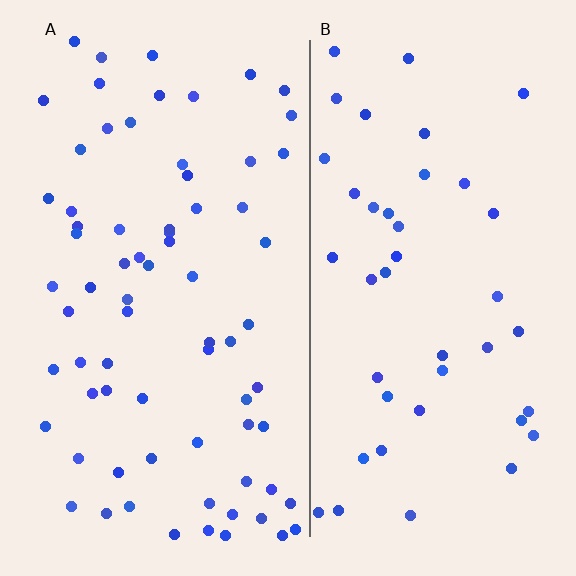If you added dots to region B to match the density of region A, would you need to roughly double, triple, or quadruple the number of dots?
Approximately double.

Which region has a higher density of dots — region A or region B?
A (the left).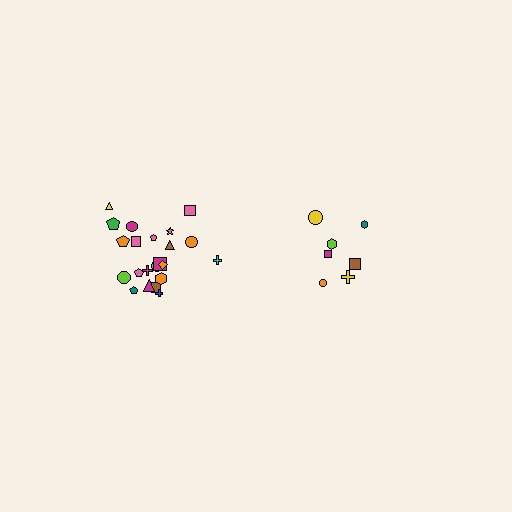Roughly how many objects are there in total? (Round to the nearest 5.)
Roughly 30 objects in total.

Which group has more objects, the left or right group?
The left group.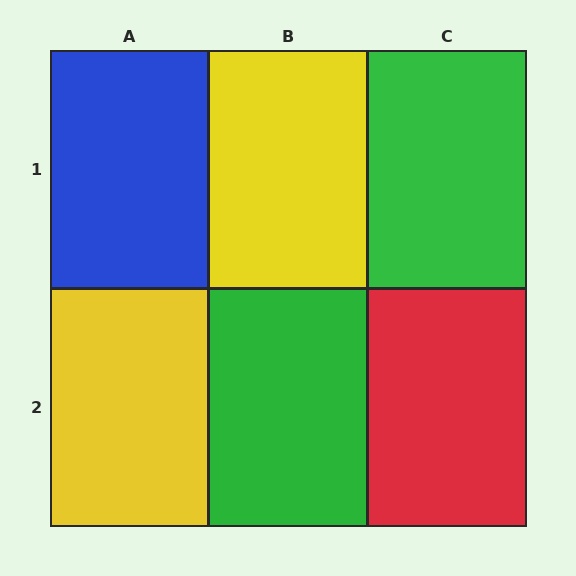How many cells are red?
1 cell is red.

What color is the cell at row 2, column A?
Yellow.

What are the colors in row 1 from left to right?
Blue, yellow, green.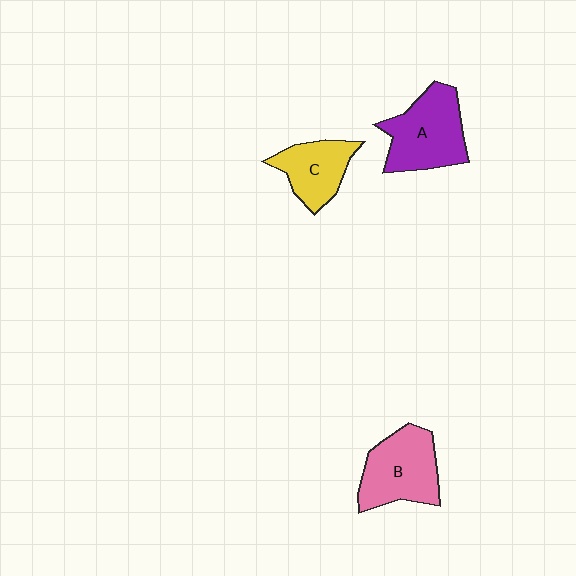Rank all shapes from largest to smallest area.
From largest to smallest: A (purple), B (pink), C (yellow).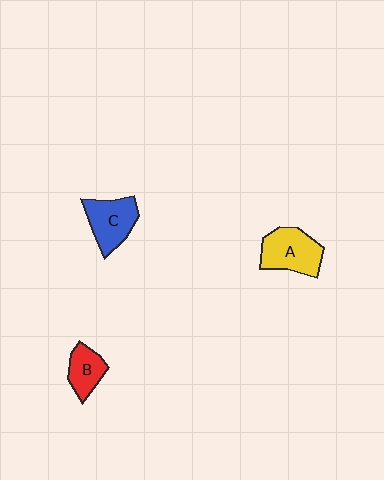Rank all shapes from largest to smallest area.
From largest to smallest: A (yellow), C (blue), B (red).